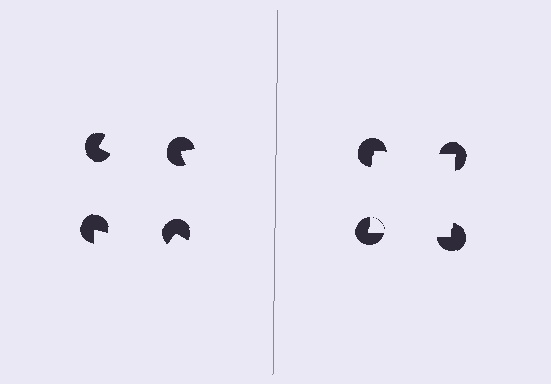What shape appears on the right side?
An illusory square.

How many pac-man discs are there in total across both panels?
8 — 4 on each side.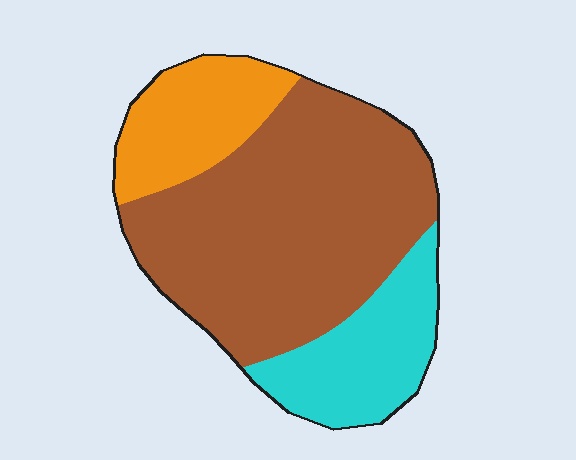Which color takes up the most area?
Brown, at roughly 60%.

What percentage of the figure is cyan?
Cyan covers roughly 20% of the figure.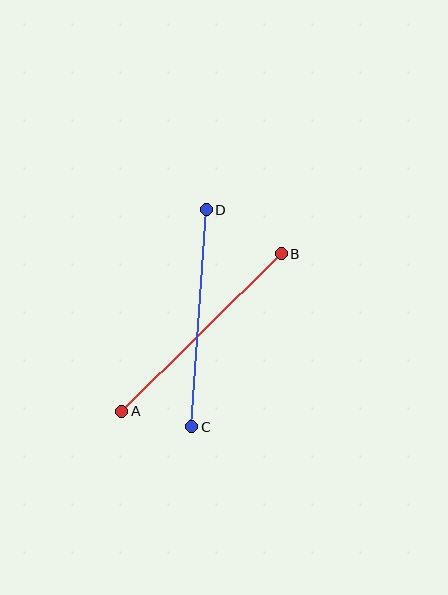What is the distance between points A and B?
The distance is approximately 224 pixels.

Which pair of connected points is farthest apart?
Points A and B are farthest apart.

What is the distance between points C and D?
The distance is approximately 217 pixels.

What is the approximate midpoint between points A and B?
The midpoint is at approximately (202, 332) pixels.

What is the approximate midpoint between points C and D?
The midpoint is at approximately (199, 318) pixels.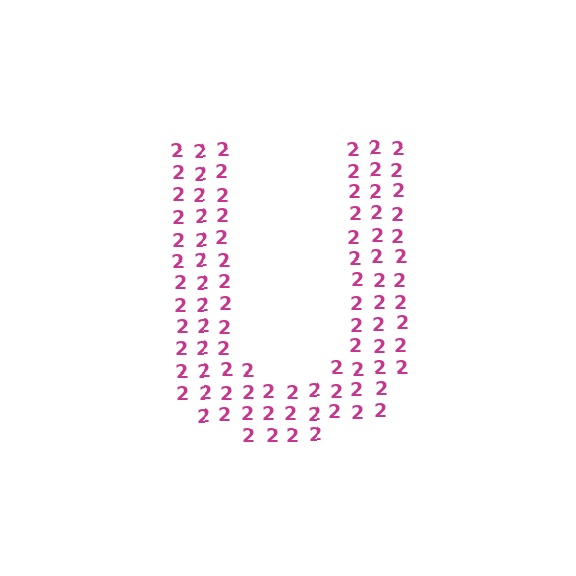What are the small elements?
The small elements are digit 2's.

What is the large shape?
The large shape is the letter U.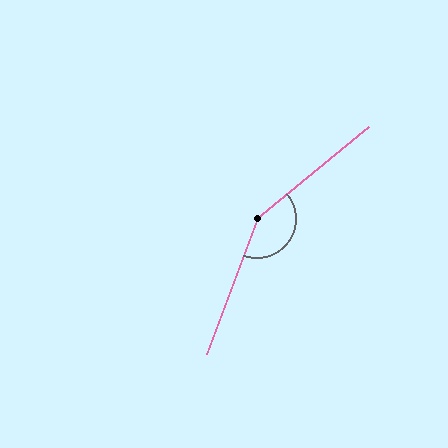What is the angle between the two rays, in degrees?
Approximately 150 degrees.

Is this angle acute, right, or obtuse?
It is obtuse.